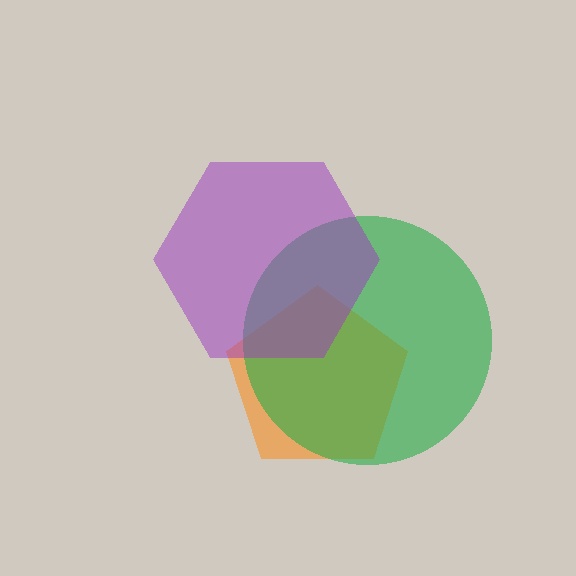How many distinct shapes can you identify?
There are 3 distinct shapes: an orange pentagon, a green circle, a purple hexagon.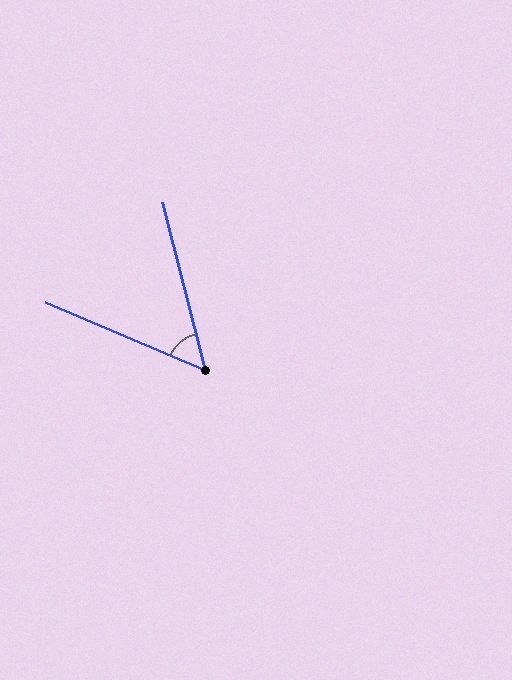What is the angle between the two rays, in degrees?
Approximately 52 degrees.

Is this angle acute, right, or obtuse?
It is acute.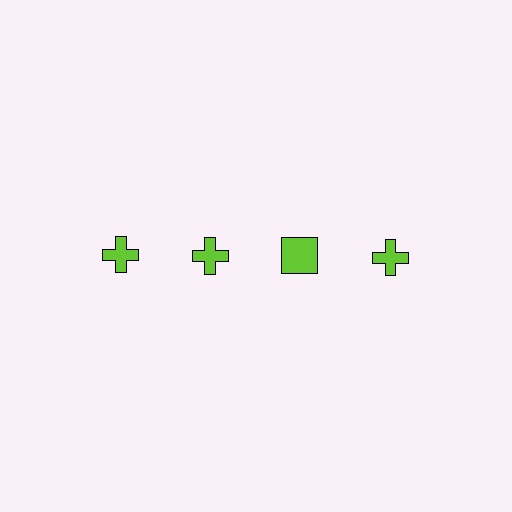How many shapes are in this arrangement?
There are 4 shapes arranged in a grid pattern.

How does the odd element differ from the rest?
It has a different shape: square instead of cross.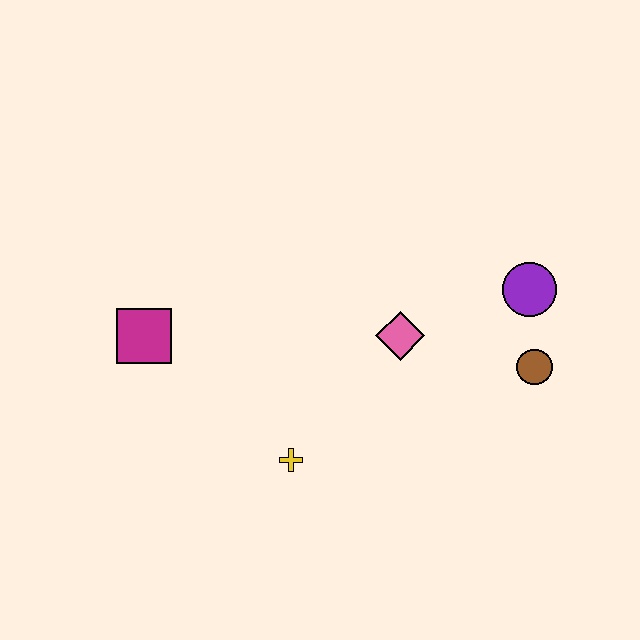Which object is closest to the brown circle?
The purple circle is closest to the brown circle.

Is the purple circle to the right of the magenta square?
Yes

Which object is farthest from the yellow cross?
The purple circle is farthest from the yellow cross.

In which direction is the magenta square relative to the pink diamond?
The magenta square is to the left of the pink diamond.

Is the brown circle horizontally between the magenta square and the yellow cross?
No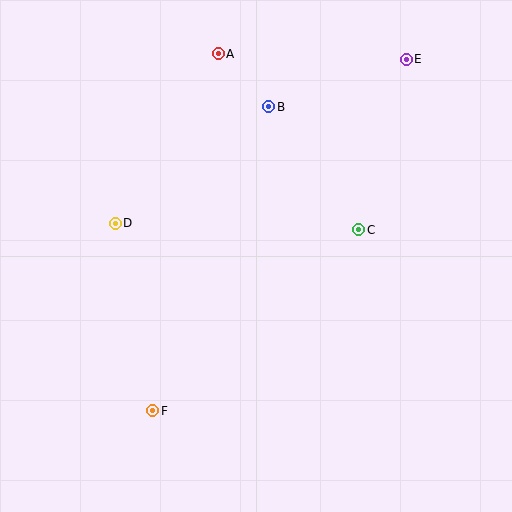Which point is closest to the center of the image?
Point C at (359, 230) is closest to the center.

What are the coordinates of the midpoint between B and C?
The midpoint between B and C is at (314, 168).